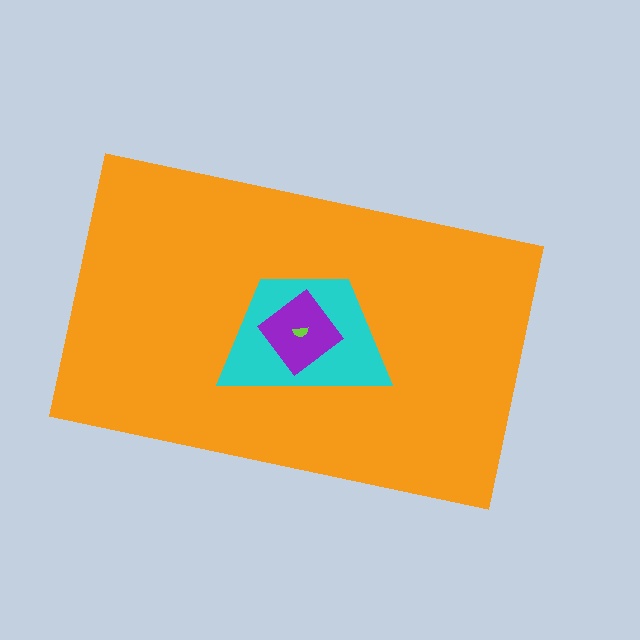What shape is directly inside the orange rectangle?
The cyan trapezoid.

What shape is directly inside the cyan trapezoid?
The purple diamond.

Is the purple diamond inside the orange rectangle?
Yes.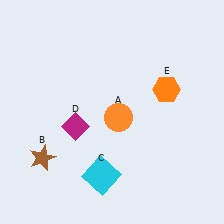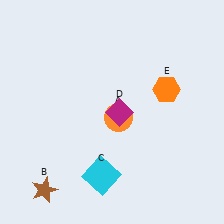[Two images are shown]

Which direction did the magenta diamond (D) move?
The magenta diamond (D) moved right.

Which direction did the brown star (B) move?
The brown star (B) moved down.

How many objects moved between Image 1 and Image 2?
2 objects moved between the two images.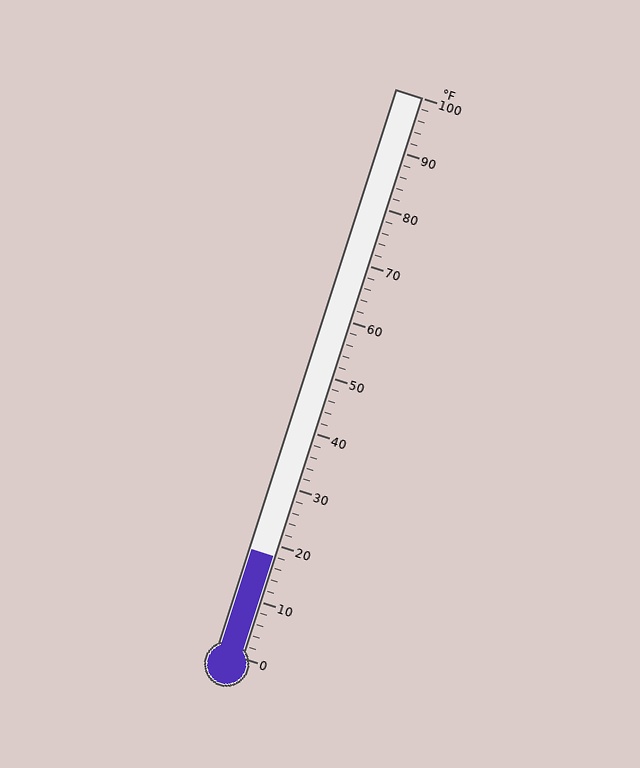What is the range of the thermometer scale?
The thermometer scale ranges from 0°F to 100°F.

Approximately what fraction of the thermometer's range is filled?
The thermometer is filled to approximately 20% of its range.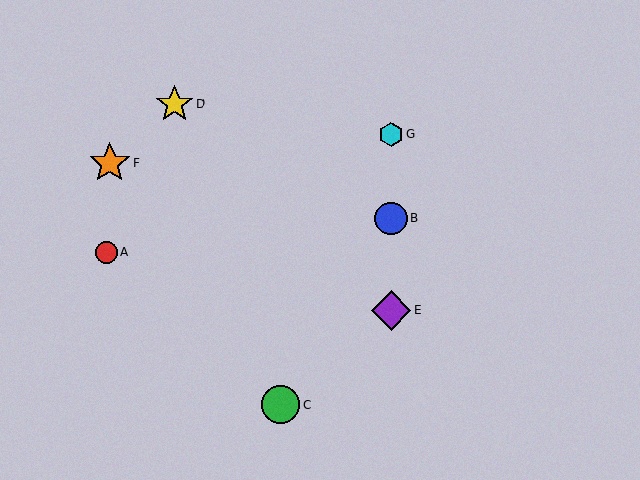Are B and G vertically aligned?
Yes, both are at x≈391.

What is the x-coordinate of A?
Object A is at x≈106.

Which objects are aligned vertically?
Objects B, E, G are aligned vertically.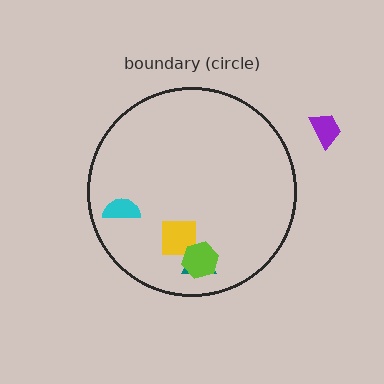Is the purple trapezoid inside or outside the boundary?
Outside.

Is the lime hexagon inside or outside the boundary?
Inside.